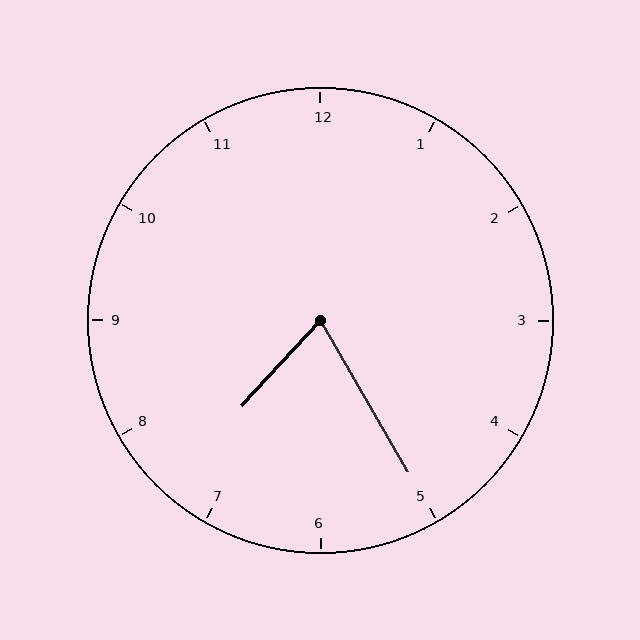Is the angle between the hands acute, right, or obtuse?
It is acute.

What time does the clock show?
7:25.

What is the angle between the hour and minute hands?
Approximately 72 degrees.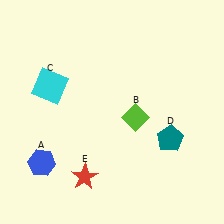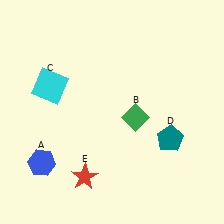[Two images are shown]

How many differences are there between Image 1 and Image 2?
There is 1 difference between the two images.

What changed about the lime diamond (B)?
In Image 1, B is lime. In Image 2, it changed to green.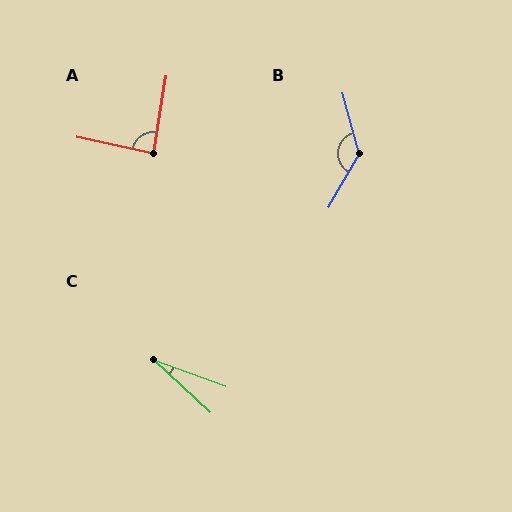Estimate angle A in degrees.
Approximately 87 degrees.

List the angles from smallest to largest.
C (23°), A (87°), B (135°).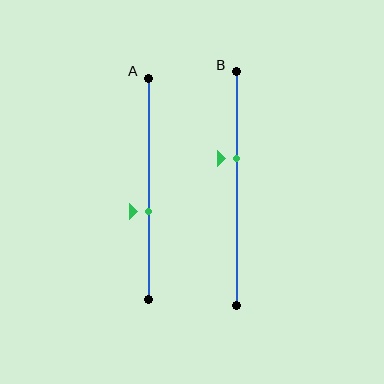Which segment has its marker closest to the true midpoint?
Segment A has its marker closest to the true midpoint.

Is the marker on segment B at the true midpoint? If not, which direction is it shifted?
No, the marker on segment B is shifted upward by about 13% of the segment length.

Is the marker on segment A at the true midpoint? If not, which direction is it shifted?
No, the marker on segment A is shifted downward by about 10% of the segment length.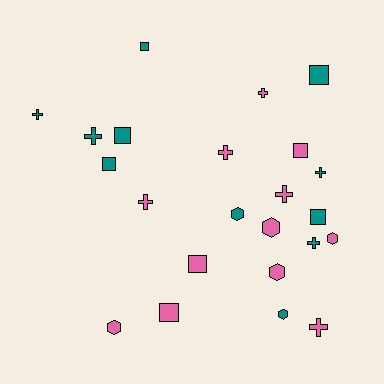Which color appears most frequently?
Pink, with 12 objects.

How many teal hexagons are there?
There are 2 teal hexagons.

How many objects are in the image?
There are 23 objects.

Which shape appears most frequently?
Cross, with 9 objects.